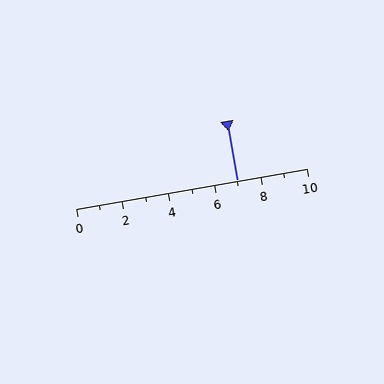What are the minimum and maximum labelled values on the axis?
The axis runs from 0 to 10.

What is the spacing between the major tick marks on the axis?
The major ticks are spaced 2 apart.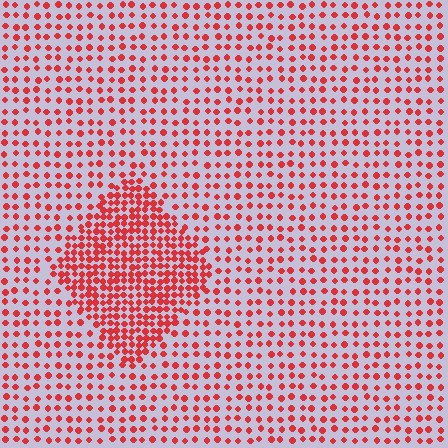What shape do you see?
I see a diamond.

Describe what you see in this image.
The image contains small red elements arranged at two different densities. A diamond-shaped region is visible where the elements are more densely packed than the surrounding area.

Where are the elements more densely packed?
The elements are more densely packed inside the diamond boundary.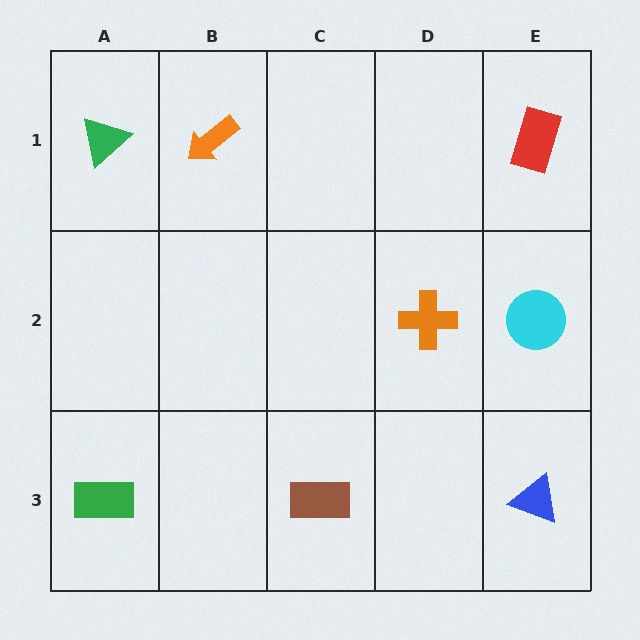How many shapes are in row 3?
3 shapes.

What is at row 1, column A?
A green triangle.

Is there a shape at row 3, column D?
No, that cell is empty.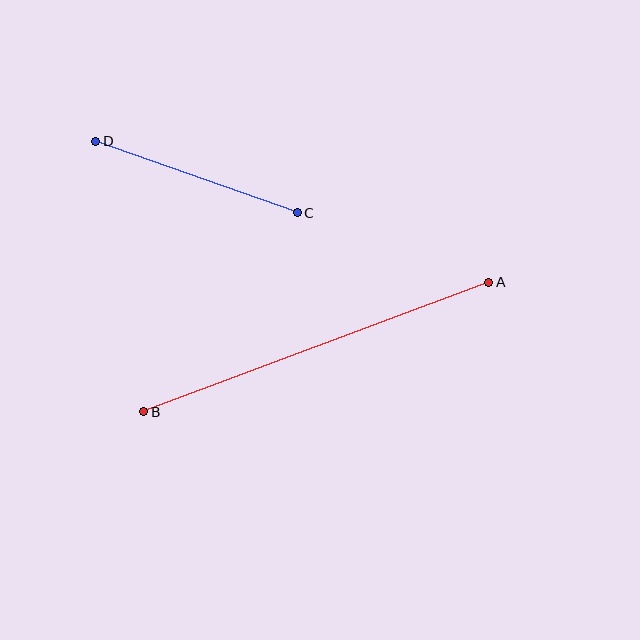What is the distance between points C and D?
The distance is approximately 214 pixels.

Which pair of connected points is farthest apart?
Points A and B are farthest apart.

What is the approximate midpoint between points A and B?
The midpoint is at approximately (316, 347) pixels.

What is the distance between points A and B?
The distance is approximately 369 pixels.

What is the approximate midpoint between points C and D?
The midpoint is at approximately (196, 177) pixels.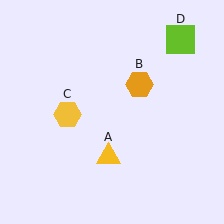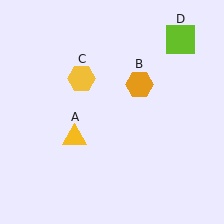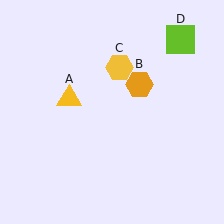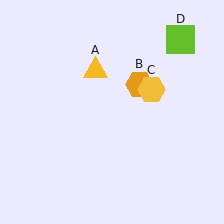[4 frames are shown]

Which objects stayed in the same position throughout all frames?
Orange hexagon (object B) and lime square (object D) remained stationary.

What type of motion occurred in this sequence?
The yellow triangle (object A), yellow hexagon (object C) rotated clockwise around the center of the scene.